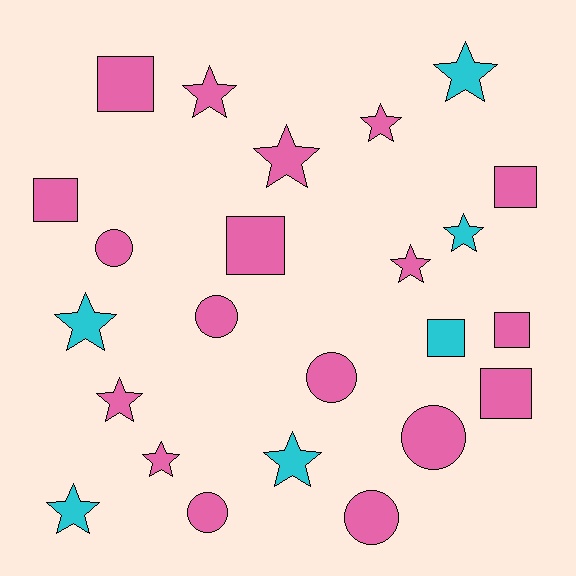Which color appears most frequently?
Pink, with 18 objects.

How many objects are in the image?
There are 24 objects.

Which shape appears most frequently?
Star, with 11 objects.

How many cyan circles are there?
There are no cyan circles.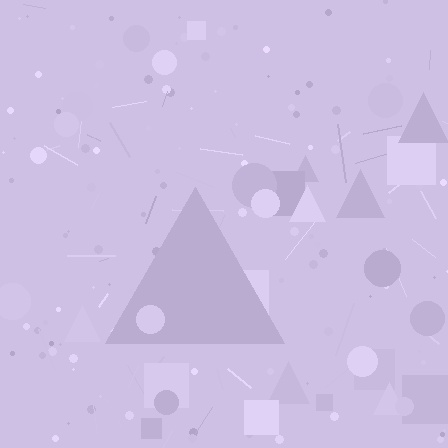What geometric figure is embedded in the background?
A triangle is embedded in the background.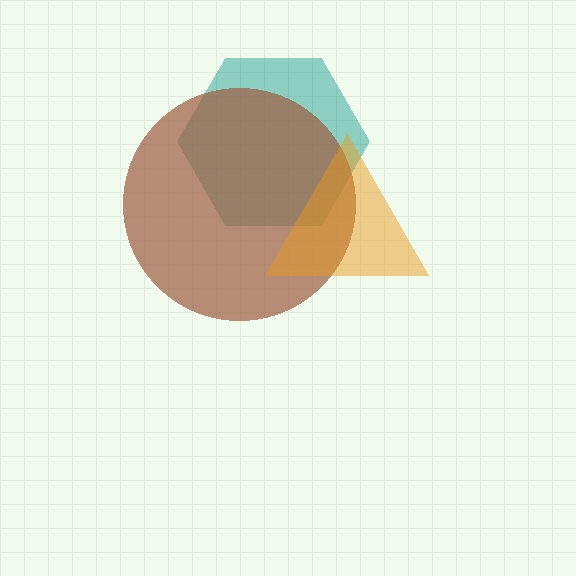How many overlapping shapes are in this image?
There are 3 overlapping shapes in the image.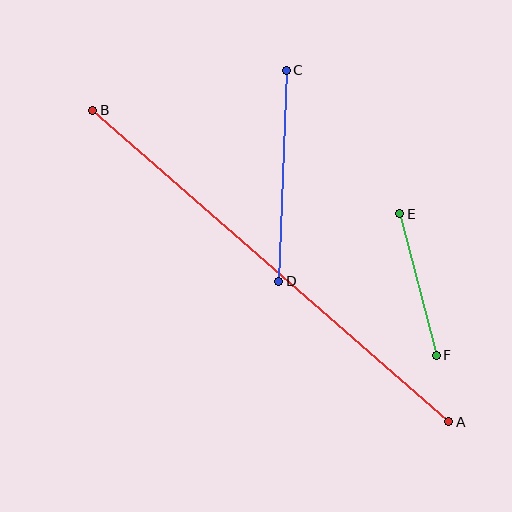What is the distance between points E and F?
The distance is approximately 146 pixels.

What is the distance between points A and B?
The distance is approximately 473 pixels.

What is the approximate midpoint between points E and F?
The midpoint is at approximately (418, 285) pixels.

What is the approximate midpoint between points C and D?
The midpoint is at approximately (282, 176) pixels.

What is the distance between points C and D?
The distance is approximately 211 pixels.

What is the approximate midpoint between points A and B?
The midpoint is at approximately (271, 266) pixels.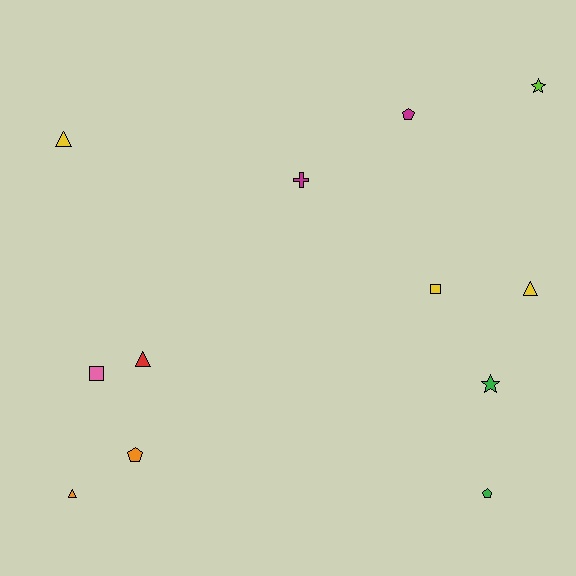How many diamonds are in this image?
There are no diamonds.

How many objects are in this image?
There are 12 objects.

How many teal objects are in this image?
There are no teal objects.